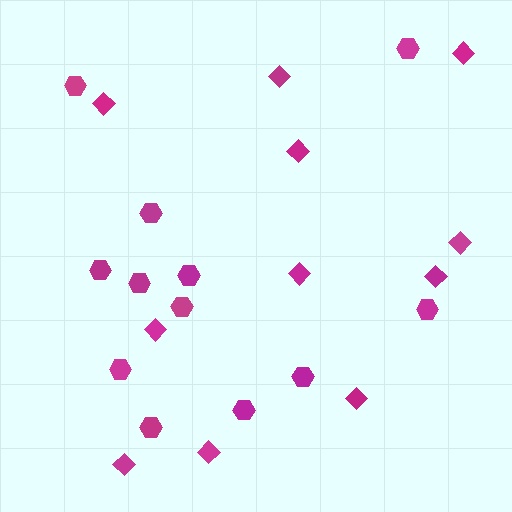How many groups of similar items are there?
There are 2 groups: one group of diamonds (11) and one group of hexagons (12).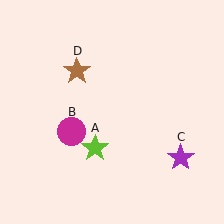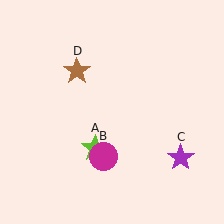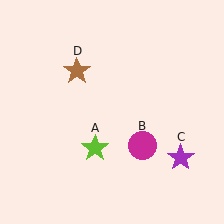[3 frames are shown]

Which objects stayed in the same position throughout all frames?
Lime star (object A) and purple star (object C) and brown star (object D) remained stationary.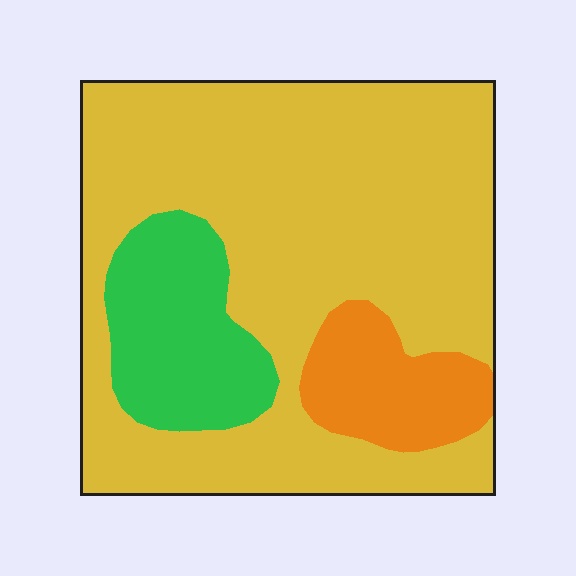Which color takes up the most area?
Yellow, at roughly 70%.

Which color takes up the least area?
Orange, at roughly 10%.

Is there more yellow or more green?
Yellow.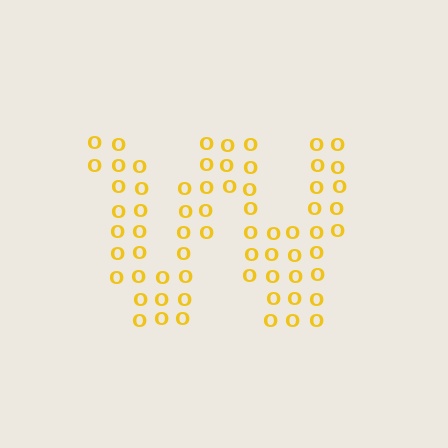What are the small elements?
The small elements are letter O's.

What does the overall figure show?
The overall figure shows the letter W.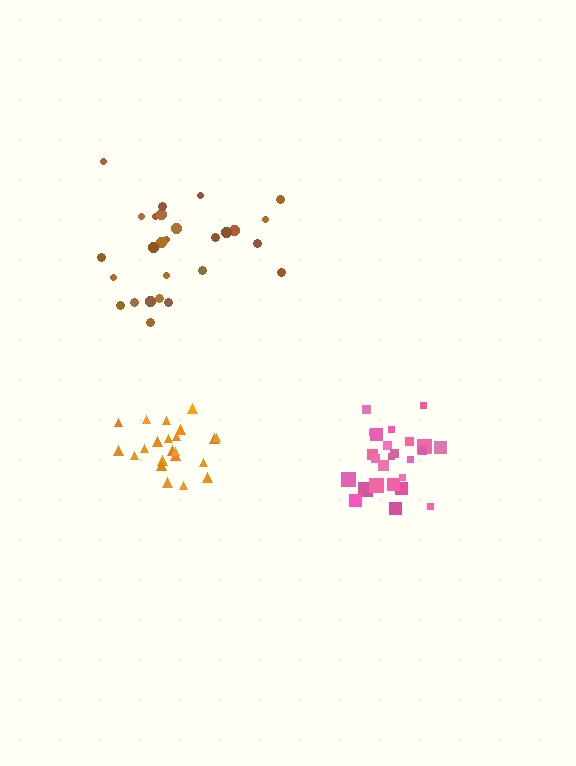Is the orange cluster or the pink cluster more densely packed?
Orange.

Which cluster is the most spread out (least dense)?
Brown.